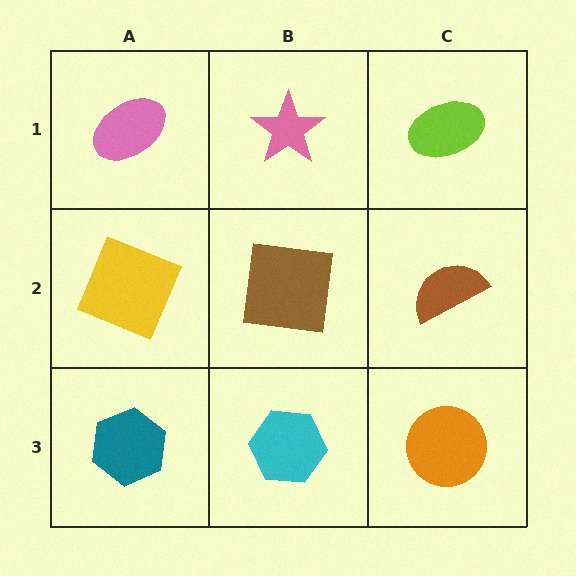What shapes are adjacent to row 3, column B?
A brown square (row 2, column B), a teal hexagon (row 3, column A), an orange circle (row 3, column C).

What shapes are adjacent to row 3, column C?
A brown semicircle (row 2, column C), a cyan hexagon (row 3, column B).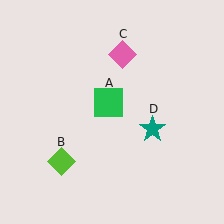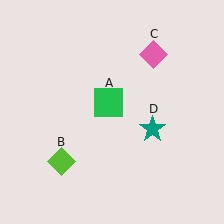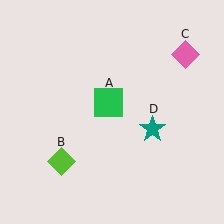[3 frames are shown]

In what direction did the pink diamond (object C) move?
The pink diamond (object C) moved right.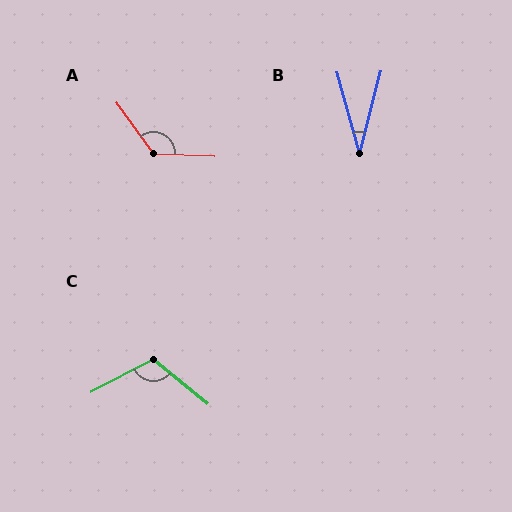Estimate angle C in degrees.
Approximately 113 degrees.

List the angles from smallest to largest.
B (30°), C (113°), A (128°).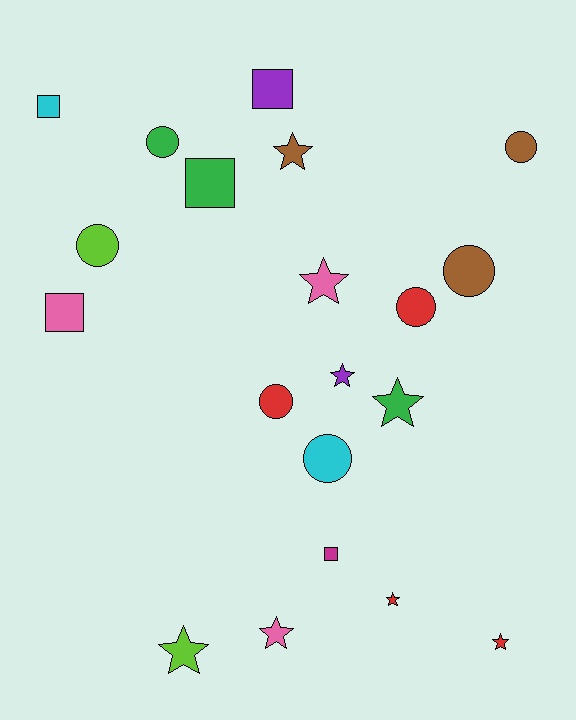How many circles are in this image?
There are 7 circles.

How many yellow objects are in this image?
There are no yellow objects.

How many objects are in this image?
There are 20 objects.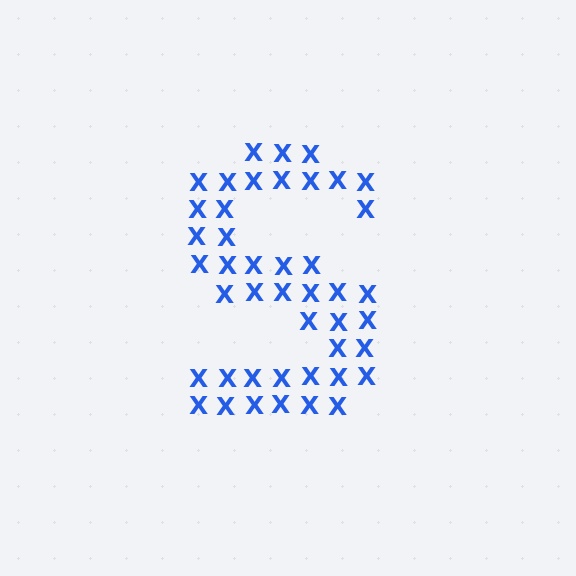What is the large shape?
The large shape is the letter S.